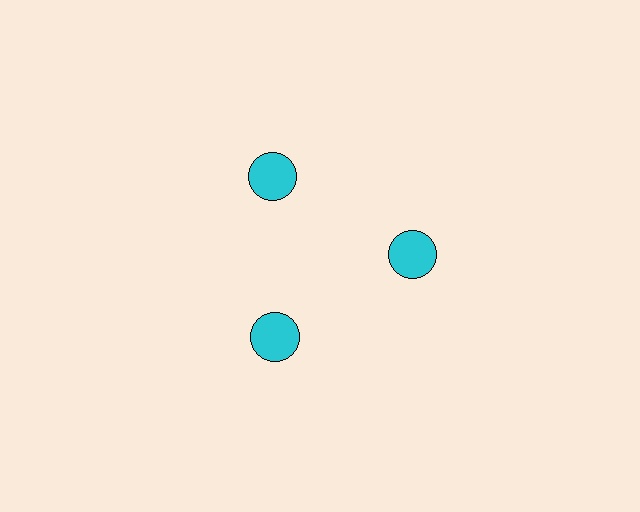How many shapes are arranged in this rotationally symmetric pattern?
There are 3 shapes, arranged in 3 groups of 1.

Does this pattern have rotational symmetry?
Yes, this pattern has 3-fold rotational symmetry. It looks the same after rotating 120 degrees around the center.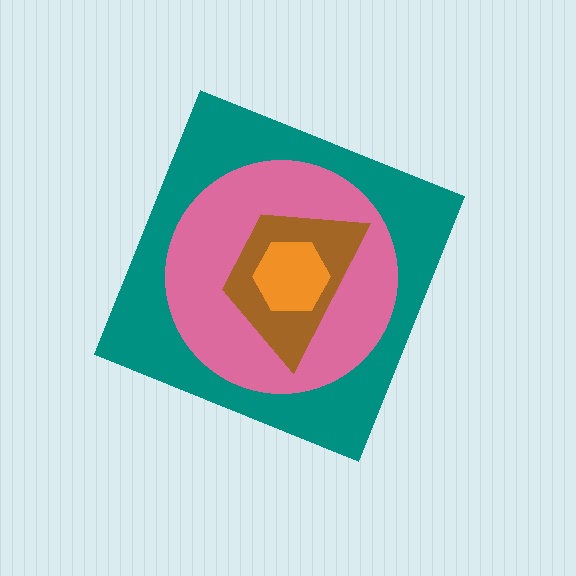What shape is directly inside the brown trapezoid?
The orange hexagon.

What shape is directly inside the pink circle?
The brown trapezoid.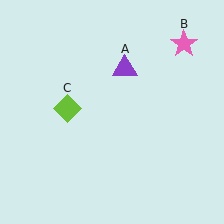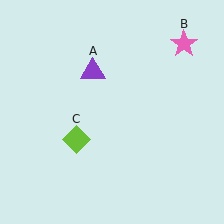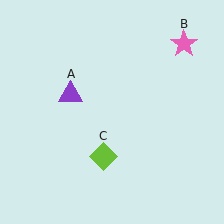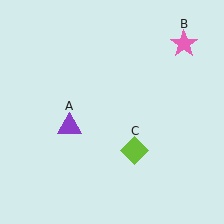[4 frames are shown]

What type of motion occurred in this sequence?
The purple triangle (object A), lime diamond (object C) rotated counterclockwise around the center of the scene.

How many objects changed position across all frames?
2 objects changed position: purple triangle (object A), lime diamond (object C).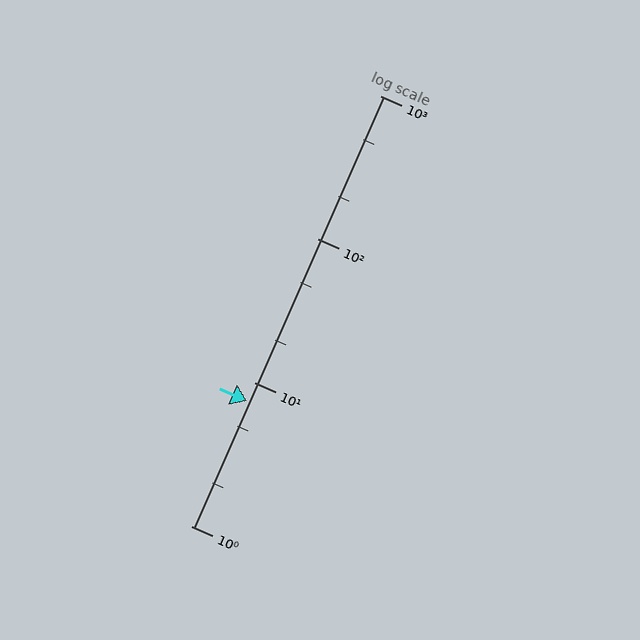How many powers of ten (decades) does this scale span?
The scale spans 3 decades, from 1 to 1000.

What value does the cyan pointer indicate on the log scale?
The pointer indicates approximately 7.4.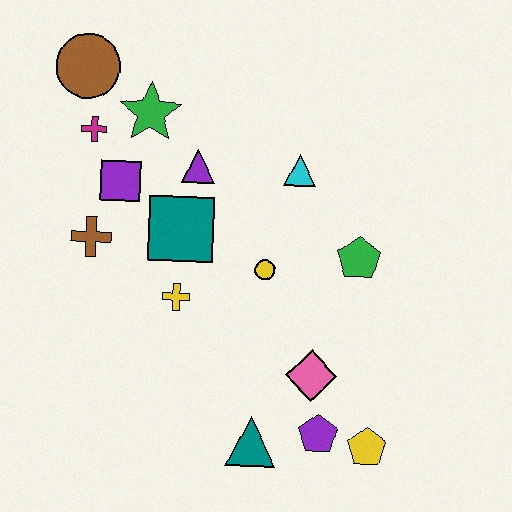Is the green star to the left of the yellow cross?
Yes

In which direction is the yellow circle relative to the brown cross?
The yellow circle is to the right of the brown cross.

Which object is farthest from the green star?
The yellow pentagon is farthest from the green star.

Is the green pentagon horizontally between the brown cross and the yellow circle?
No